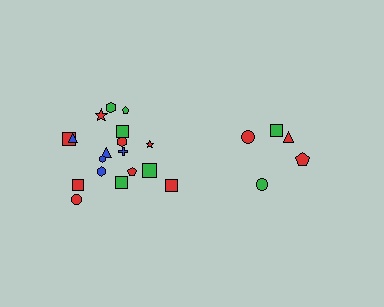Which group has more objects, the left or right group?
The left group.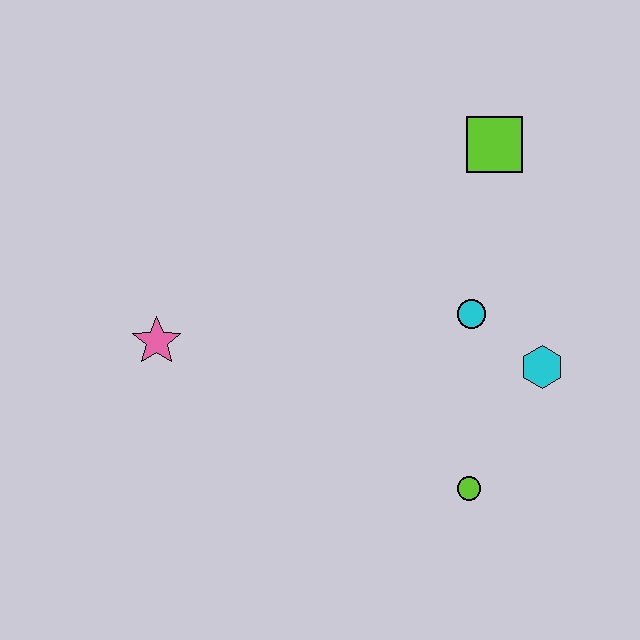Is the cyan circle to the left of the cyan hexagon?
Yes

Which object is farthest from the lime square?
The pink star is farthest from the lime square.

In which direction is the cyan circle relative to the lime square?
The cyan circle is below the lime square.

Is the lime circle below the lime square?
Yes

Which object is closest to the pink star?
The cyan circle is closest to the pink star.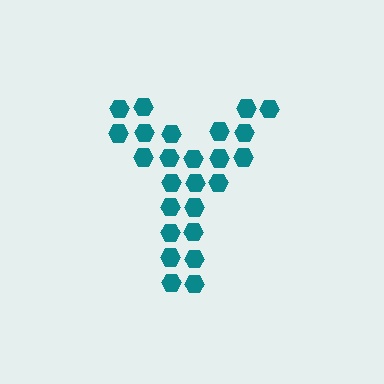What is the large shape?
The large shape is the letter Y.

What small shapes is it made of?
It is made of small hexagons.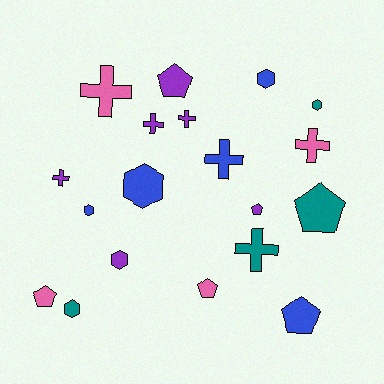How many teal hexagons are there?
There are 2 teal hexagons.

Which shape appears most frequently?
Cross, with 7 objects.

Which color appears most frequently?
Purple, with 6 objects.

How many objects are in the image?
There are 19 objects.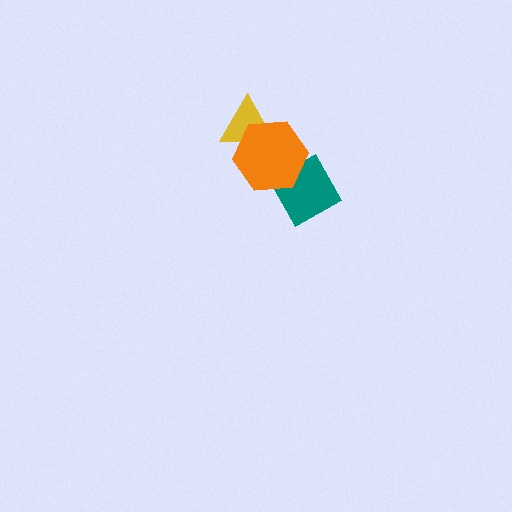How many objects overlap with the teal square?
1 object overlaps with the teal square.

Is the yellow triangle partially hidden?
Yes, it is partially covered by another shape.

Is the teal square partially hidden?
Yes, it is partially covered by another shape.